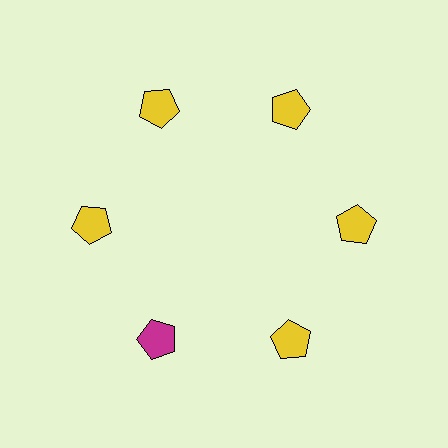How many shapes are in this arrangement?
There are 6 shapes arranged in a ring pattern.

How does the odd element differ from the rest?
It has a different color: magenta instead of yellow.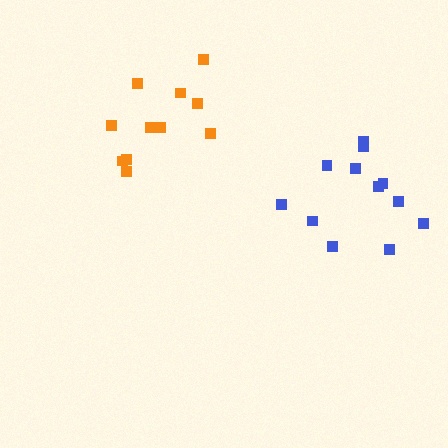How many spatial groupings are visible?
There are 2 spatial groupings.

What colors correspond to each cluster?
The clusters are colored: orange, blue.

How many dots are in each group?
Group 1: 11 dots, Group 2: 12 dots (23 total).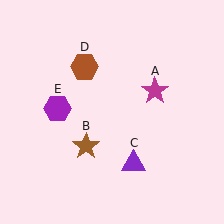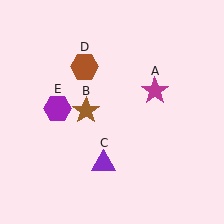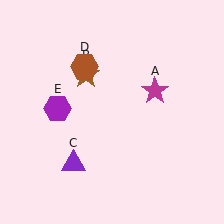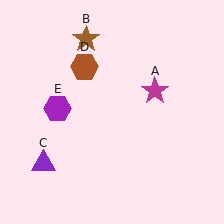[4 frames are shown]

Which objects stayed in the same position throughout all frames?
Magenta star (object A) and brown hexagon (object D) and purple hexagon (object E) remained stationary.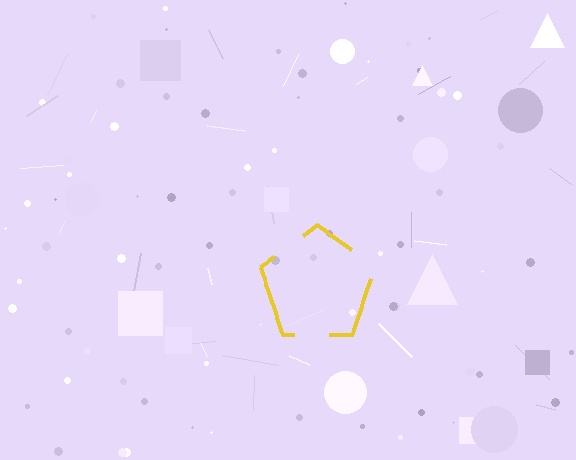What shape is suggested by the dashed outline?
The dashed outline suggests a pentagon.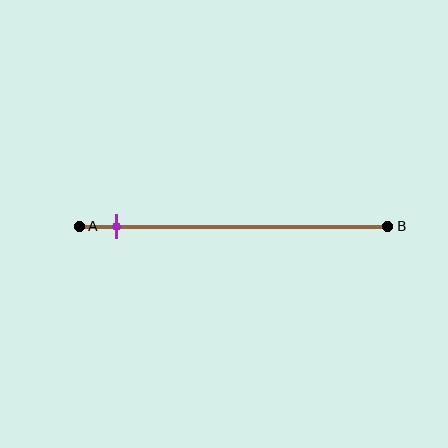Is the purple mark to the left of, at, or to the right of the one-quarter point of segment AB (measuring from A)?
The purple mark is to the left of the one-quarter point of segment AB.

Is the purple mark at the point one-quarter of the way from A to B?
No, the mark is at about 10% from A, not at the 25% one-quarter point.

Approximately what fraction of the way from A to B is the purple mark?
The purple mark is approximately 10% of the way from A to B.